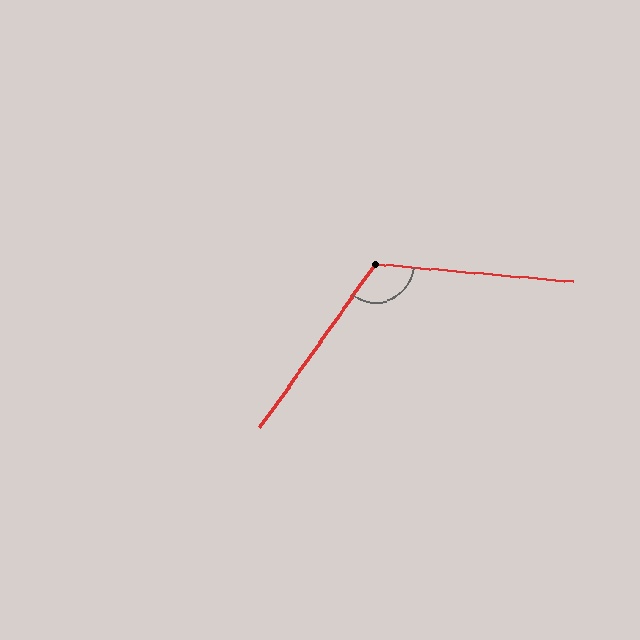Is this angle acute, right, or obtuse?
It is obtuse.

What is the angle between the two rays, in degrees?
Approximately 120 degrees.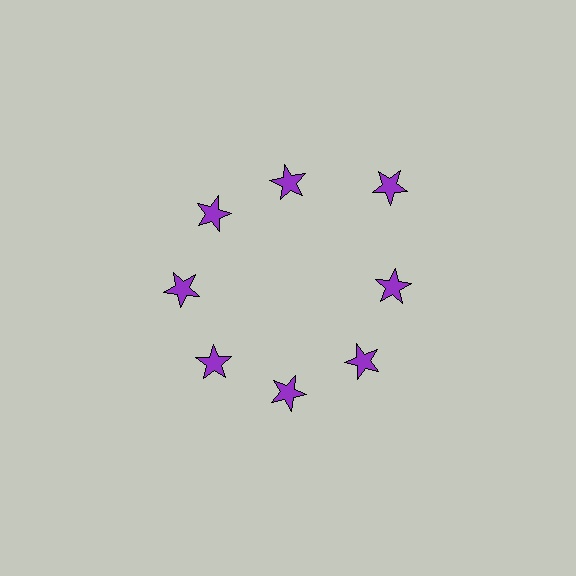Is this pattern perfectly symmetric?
No. The 8 purple stars are arranged in a ring, but one element near the 2 o'clock position is pushed outward from the center, breaking the 8-fold rotational symmetry.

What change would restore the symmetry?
The symmetry would be restored by moving it inward, back onto the ring so that all 8 stars sit at equal angles and equal distance from the center.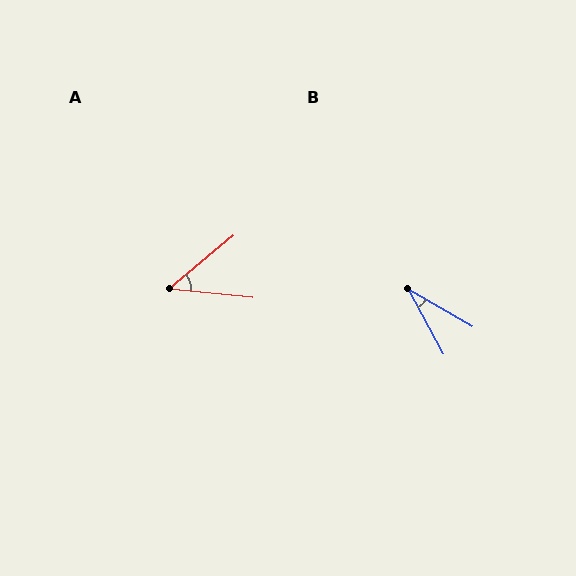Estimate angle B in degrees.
Approximately 32 degrees.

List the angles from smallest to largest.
B (32°), A (45°).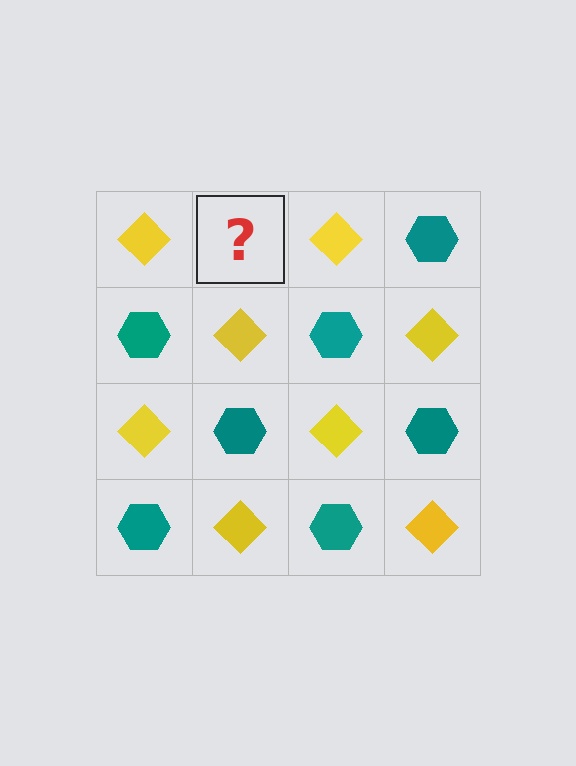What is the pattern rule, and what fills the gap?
The rule is that it alternates yellow diamond and teal hexagon in a checkerboard pattern. The gap should be filled with a teal hexagon.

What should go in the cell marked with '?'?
The missing cell should contain a teal hexagon.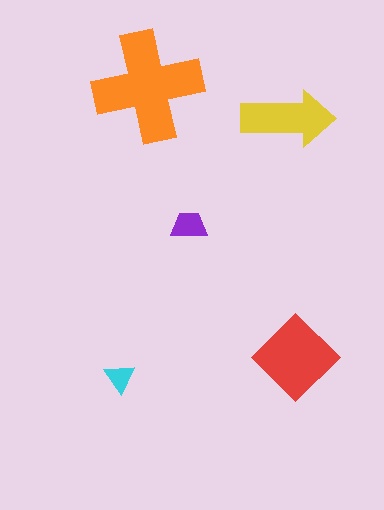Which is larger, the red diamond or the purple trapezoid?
The red diamond.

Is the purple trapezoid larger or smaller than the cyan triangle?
Larger.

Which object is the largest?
The orange cross.